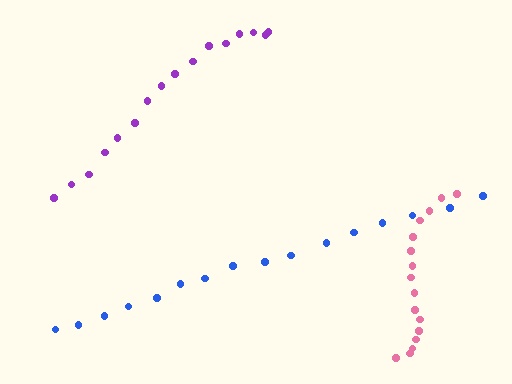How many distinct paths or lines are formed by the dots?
There are 3 distinct paths.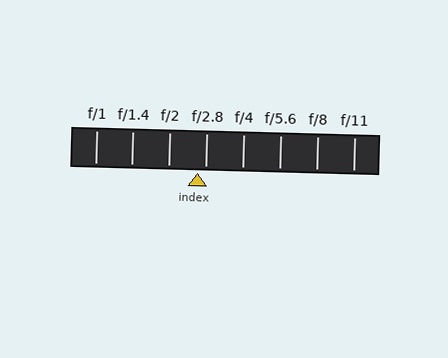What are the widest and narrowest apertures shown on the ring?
The widest aperture shown is f/1 and the narrowest is f/11.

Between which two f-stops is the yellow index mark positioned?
The index mark is between f/2 and f/2.8.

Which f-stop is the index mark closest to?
The index mark is closest to f/2.8.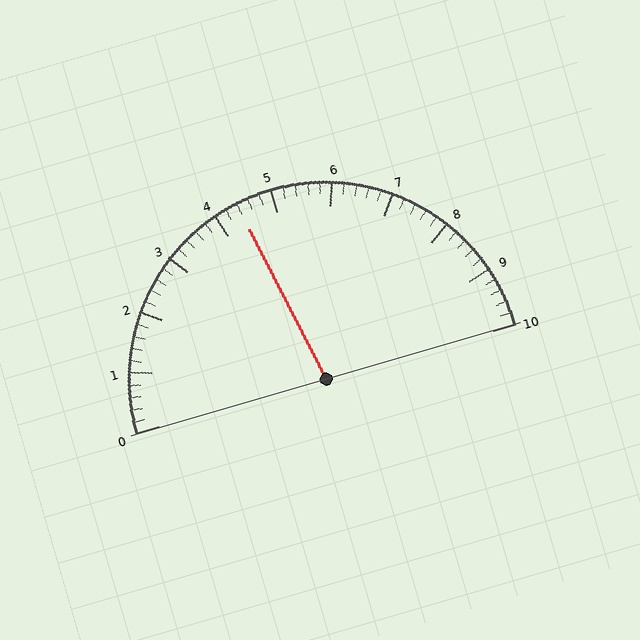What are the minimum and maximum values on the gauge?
The gauge ranges from 0 to 10.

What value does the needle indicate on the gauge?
The needle indicates approximately 4.4.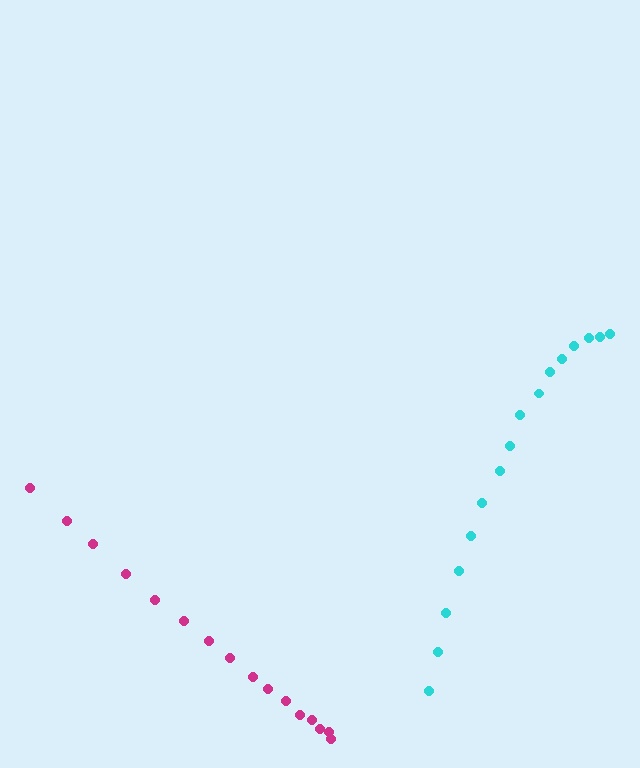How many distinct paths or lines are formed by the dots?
There are 2 distinct paths.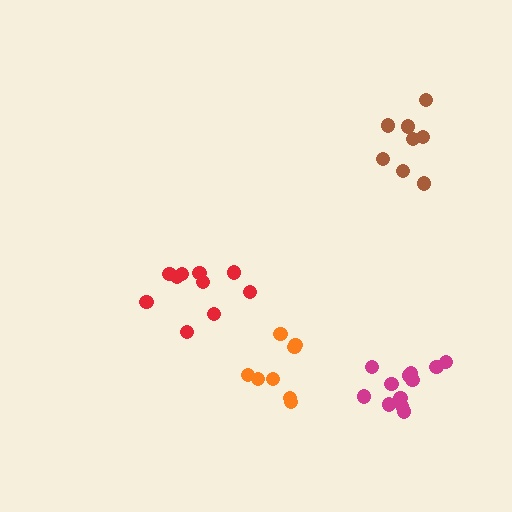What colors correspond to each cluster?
The clusters are colored: orange, red, brown, magenta.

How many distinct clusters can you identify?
There are 4 distinct clusters.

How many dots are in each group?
Group 1: 8 dots, Group 2: 10 dots, Group 3: 8 dots, Group 4: 12 dots (38 total).